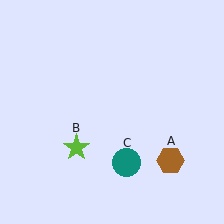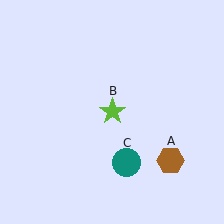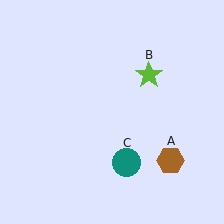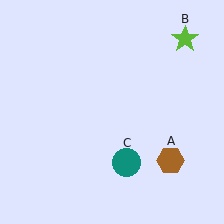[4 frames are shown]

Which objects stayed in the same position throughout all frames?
Brown hexagon (object A) and teal circle (object C) remained stationary.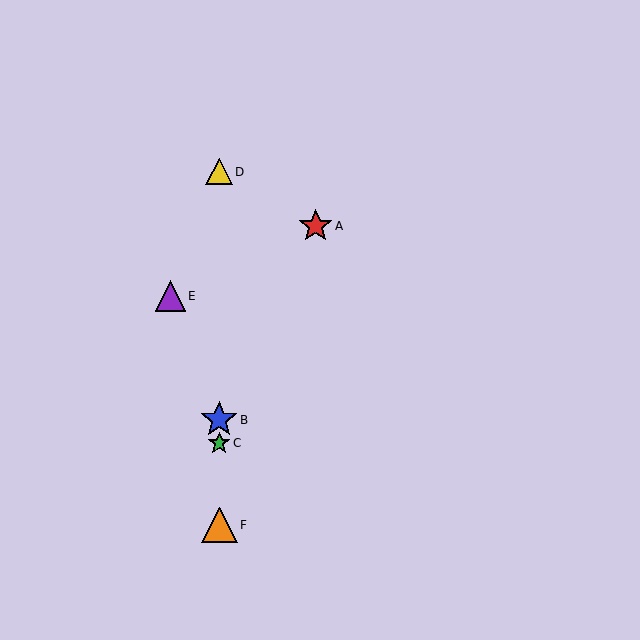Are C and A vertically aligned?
No, C is at x≈219 and A is at x≈316.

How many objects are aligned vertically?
4 objects (B, C, D, F) are aligned vertically.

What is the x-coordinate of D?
Object D is at x≈219.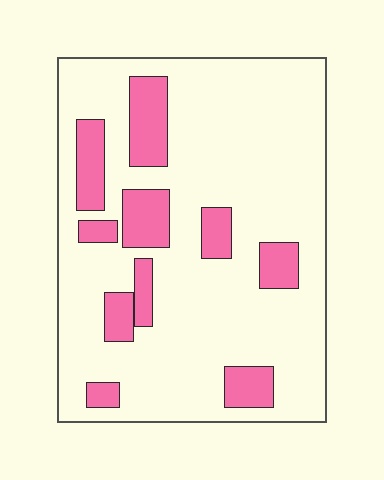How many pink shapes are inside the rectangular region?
10.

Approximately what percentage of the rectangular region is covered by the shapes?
Approximately 20%.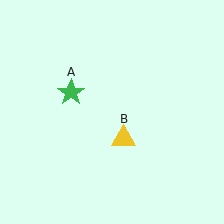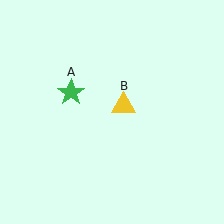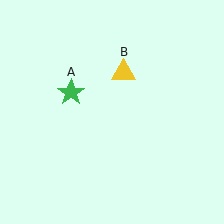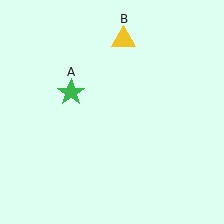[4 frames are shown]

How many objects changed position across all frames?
1 object changed position: yellow triangle (object B).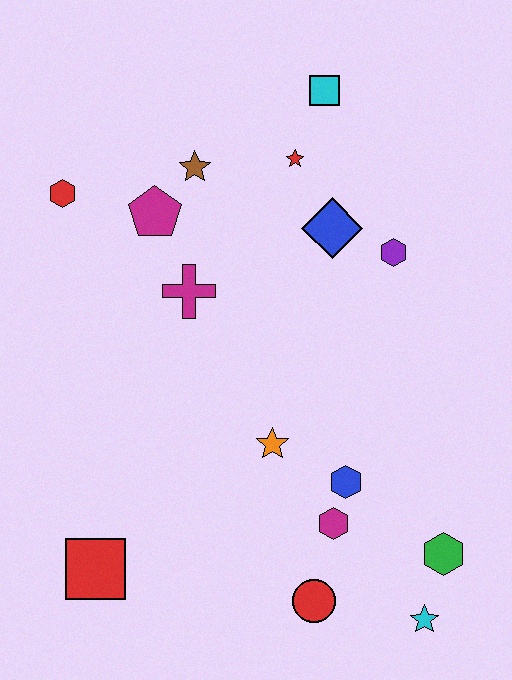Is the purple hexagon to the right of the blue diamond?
Yes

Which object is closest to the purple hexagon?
The blue diamond is closest to the purple hexagon.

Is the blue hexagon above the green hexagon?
Yes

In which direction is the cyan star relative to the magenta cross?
The cyan star is below the magenta cross.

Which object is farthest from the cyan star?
The red hexagon is farthest from the cyan star.